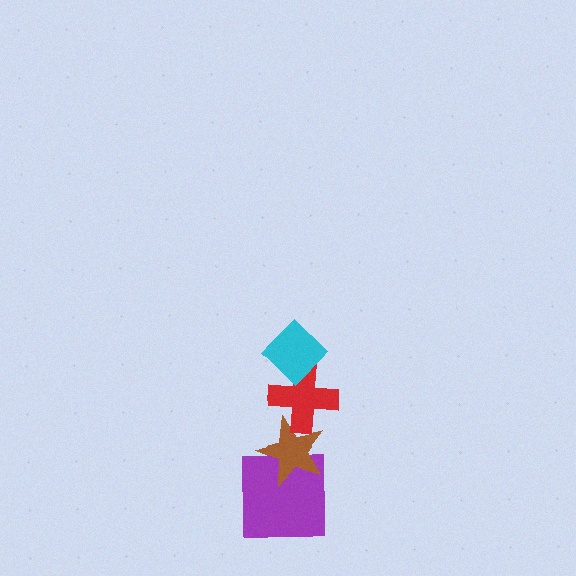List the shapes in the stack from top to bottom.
From top to bottom: the cyan diamond, the red cross, the brown star, the purple square.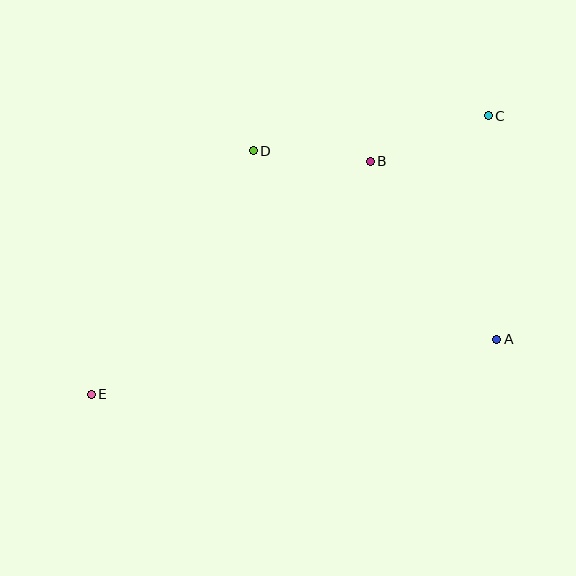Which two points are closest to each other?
Points B and D are closest to each other.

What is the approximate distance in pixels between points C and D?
The distance between C and D is approximately 237 pixels.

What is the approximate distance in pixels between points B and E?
The distance between B and E is approximately 363 pixels.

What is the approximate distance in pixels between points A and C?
The distance between A and C is approximately 224 pixels.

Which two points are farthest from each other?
Points C and E are farthest from each other.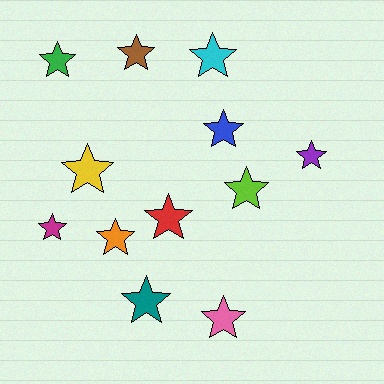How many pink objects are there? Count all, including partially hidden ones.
There is 1 pink object.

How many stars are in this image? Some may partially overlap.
There are 12 stars.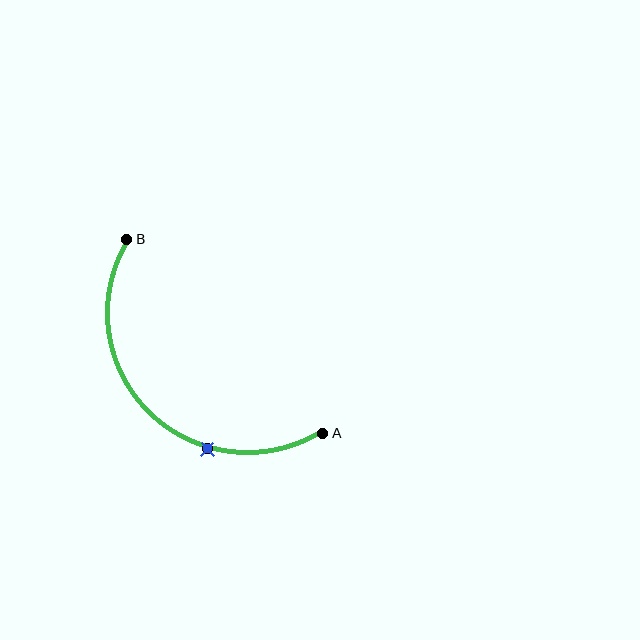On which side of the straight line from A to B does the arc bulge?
The arc bulges below and to the left of the straight line connecting A and B.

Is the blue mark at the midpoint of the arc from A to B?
No. The blue mark lies on the arc but is closer to endpoint A. The arc midpoint would be at the point on the curve equidistant along the arc from both A and B.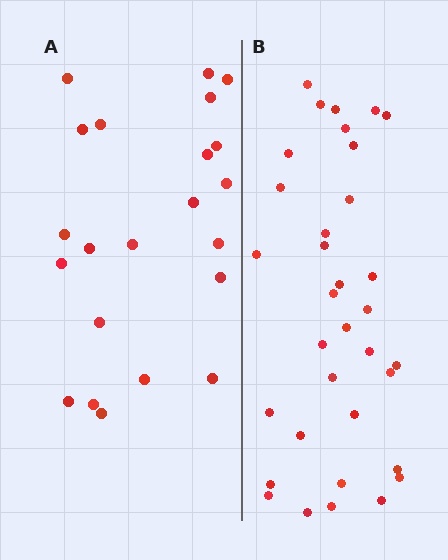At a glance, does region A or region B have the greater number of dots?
Region B (the right region) has more dots.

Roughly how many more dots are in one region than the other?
Region B has roughly 12 or so more dots than region A.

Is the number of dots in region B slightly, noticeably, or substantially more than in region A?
Region B has substantially more. The ratio is roughly 1.5 to 1.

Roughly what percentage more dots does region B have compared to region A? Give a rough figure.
About 55% more.